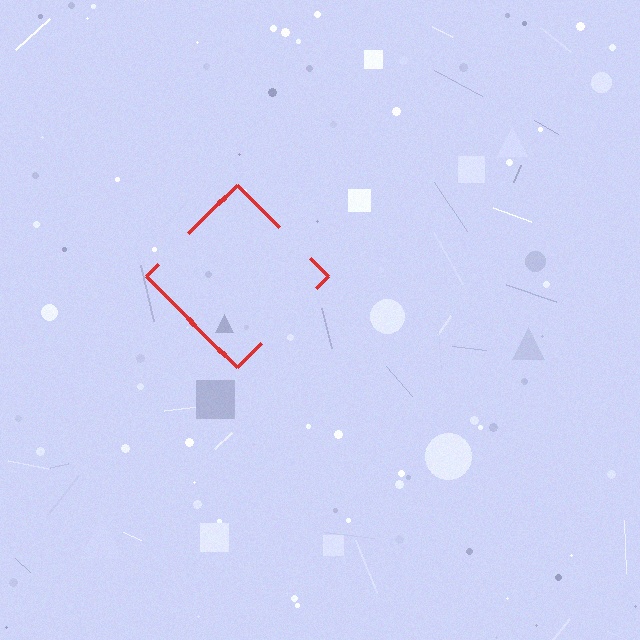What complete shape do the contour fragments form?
The contour fragments form a diamond.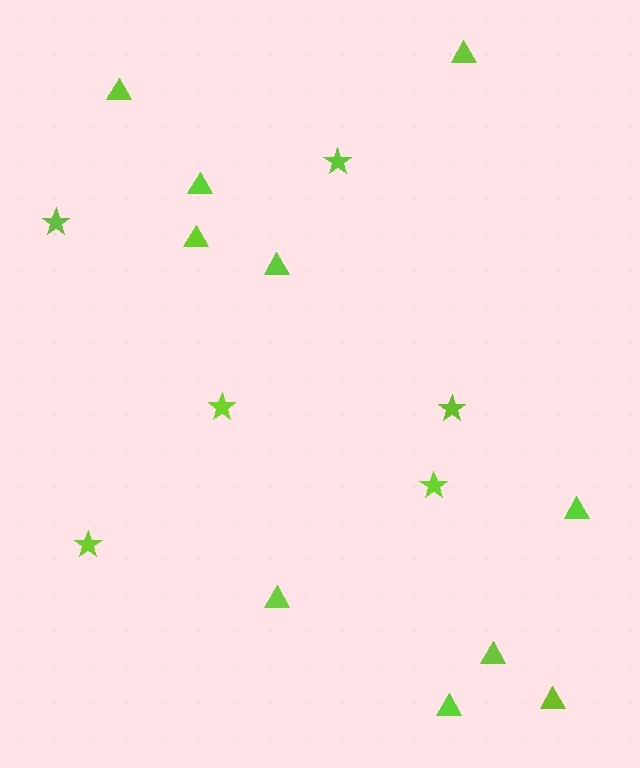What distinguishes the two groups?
There are 2 groups: one group of stars (6) and one group of triangles (10).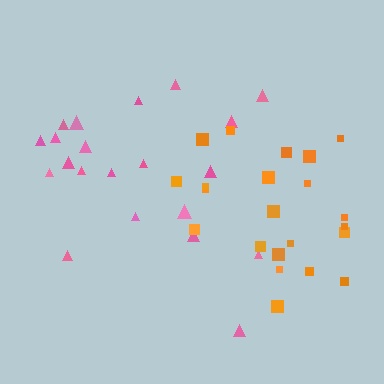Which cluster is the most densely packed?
Orange.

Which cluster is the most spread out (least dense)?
Pink.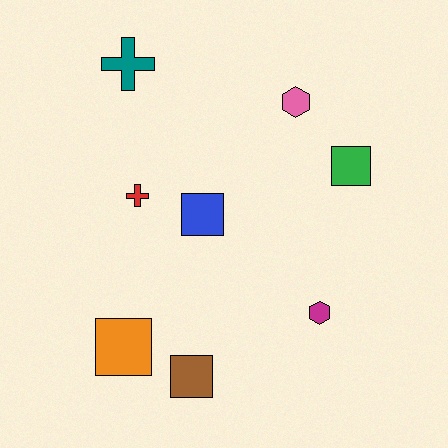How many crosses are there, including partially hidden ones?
There are 2 crosses.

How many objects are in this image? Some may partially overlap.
There are 8 objects.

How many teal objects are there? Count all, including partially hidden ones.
There is 1 teal object.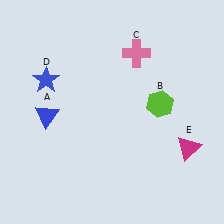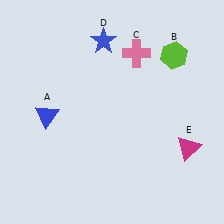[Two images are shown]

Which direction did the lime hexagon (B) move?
The lime hexagon (B) moved up.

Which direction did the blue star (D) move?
The blue star (D) moved right.